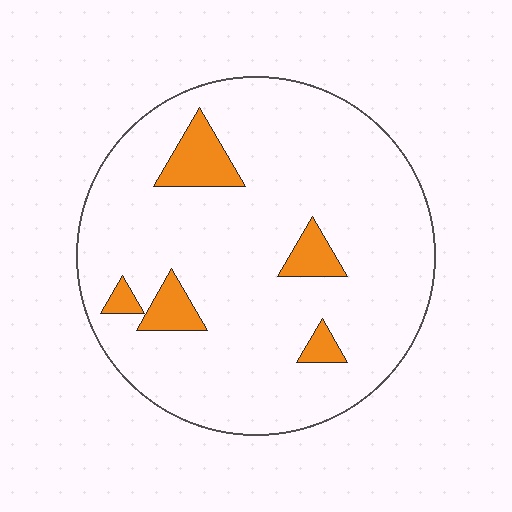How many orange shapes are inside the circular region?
5.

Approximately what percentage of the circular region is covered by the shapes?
Approximately 10%.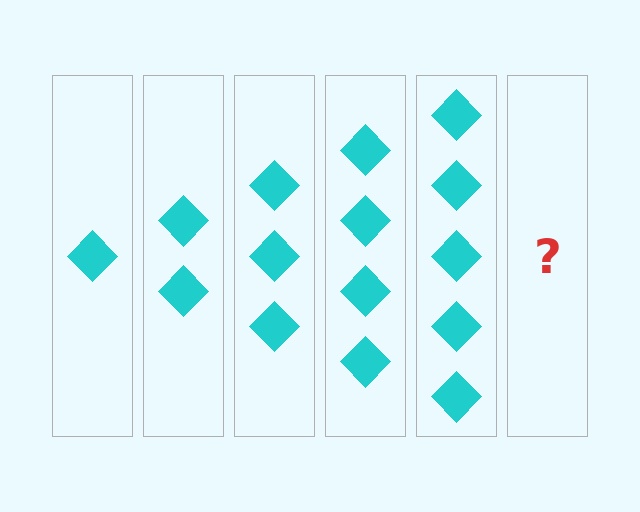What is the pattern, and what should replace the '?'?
The pattern is that each step adds one more diamond. The '?' should be 6 diamonds.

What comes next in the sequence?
The next element should be 6 diamonds.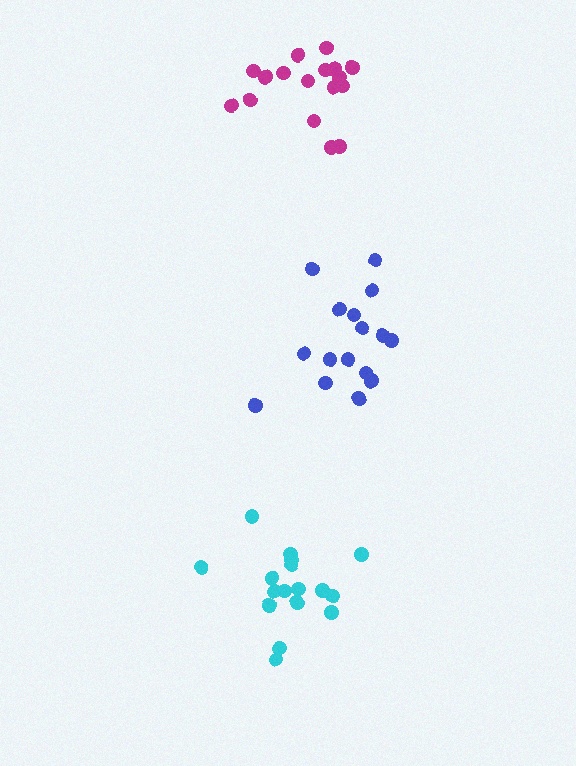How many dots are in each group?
Group 1: 16 dots, Group 2: 17 dots, Group 3: 17 dots (50 total).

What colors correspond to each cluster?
The clusters are colored: blue, magenta, cyan.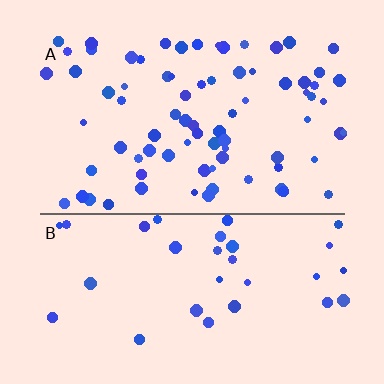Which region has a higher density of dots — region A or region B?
A (the top).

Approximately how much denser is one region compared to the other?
Approximately 2.3× — region A over region B.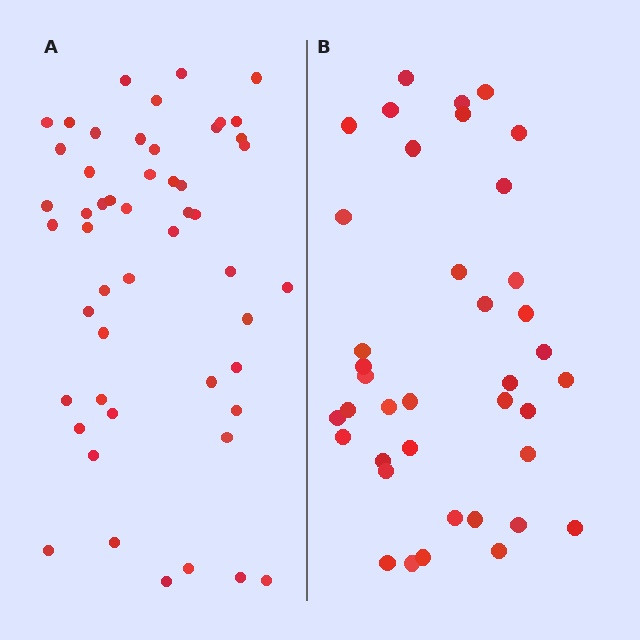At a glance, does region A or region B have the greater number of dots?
Region A (the left region) has more dots.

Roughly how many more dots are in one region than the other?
Region A has roughly 12 or so more dots than region B.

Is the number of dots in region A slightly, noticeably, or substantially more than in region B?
Region A has noticeably more, but not dramatically so. The ratio is roughly 1.3 to 1.